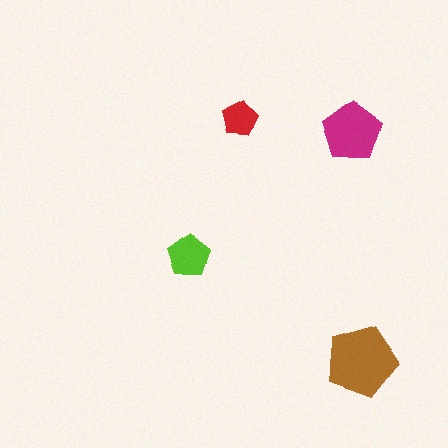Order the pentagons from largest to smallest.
the brown one, the magenta one, the lime one, the red one.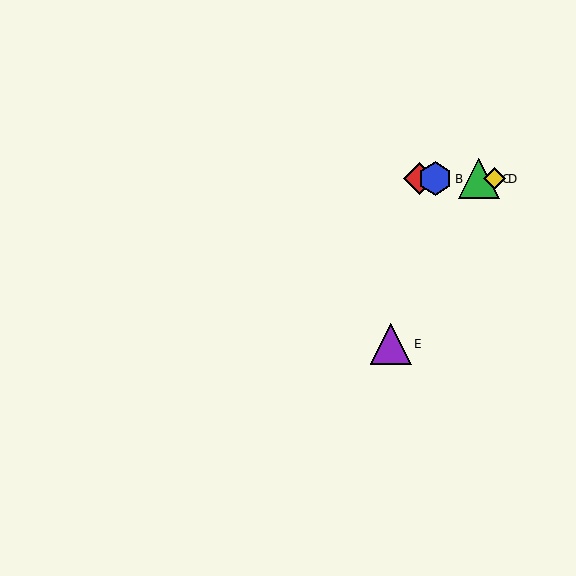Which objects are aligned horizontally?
Objects A, B, C, D are aligned horizontally.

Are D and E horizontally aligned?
No, D is at y≈179 and E is at y≈344.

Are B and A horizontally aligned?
Yes, both are at y≈179.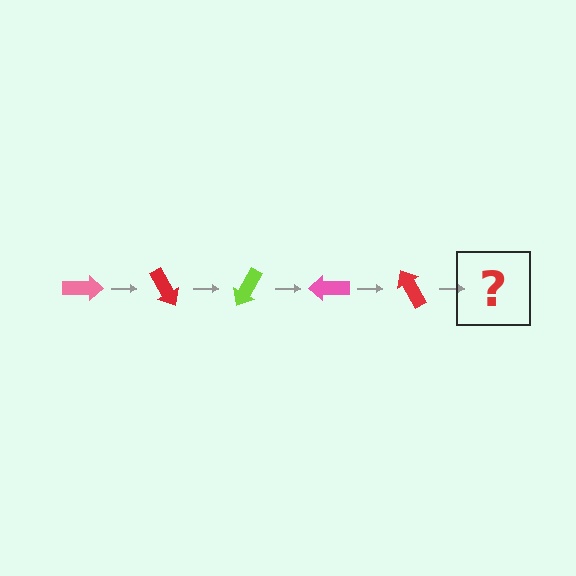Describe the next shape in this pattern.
It should be a lime arrow, rotated 300 degrees from the start.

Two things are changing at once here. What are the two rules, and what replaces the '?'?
The two rules are that it rotates 60 degrees each step and the color cycles through pink, red, and lime. The '?' should be a lime arrow, rotated 300 degrees from the start.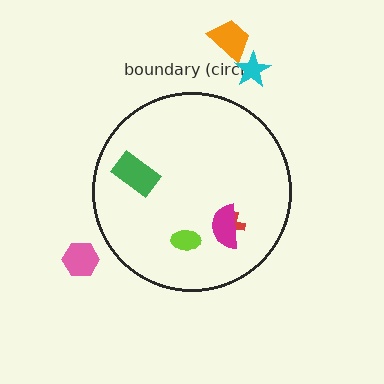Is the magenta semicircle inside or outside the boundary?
Inside.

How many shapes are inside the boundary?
4 inside, 3 outside.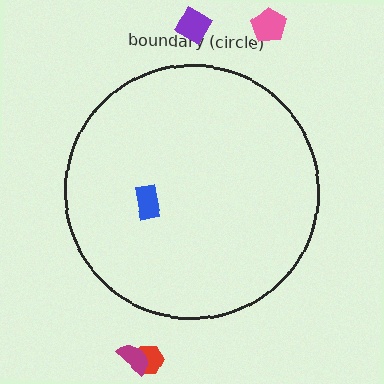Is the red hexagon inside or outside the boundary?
Outside.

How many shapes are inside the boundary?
1 inside, 4 outside.